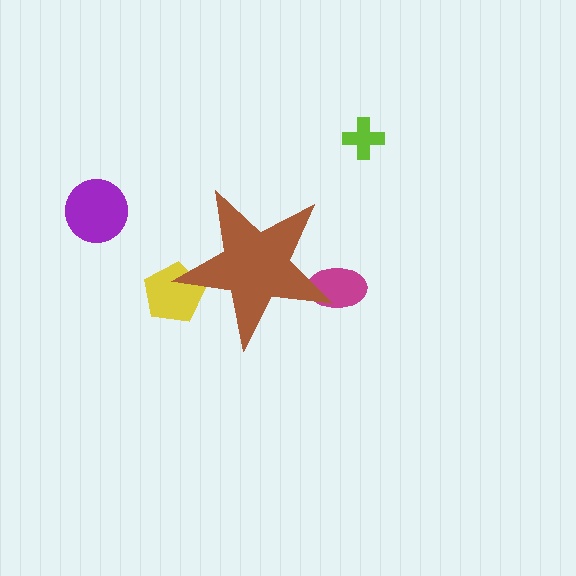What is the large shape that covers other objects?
A brown star.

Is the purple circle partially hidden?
No, the purple circle is fully visible.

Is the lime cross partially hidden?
No, the lime cross is fully visible.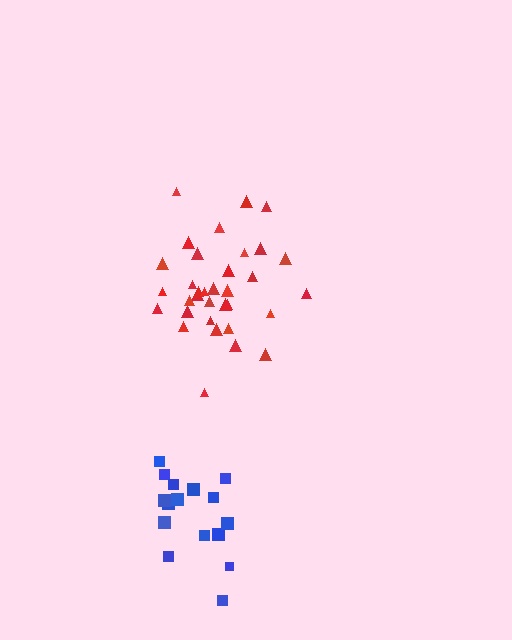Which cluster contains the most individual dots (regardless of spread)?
Red (34).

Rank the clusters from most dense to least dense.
red, blue.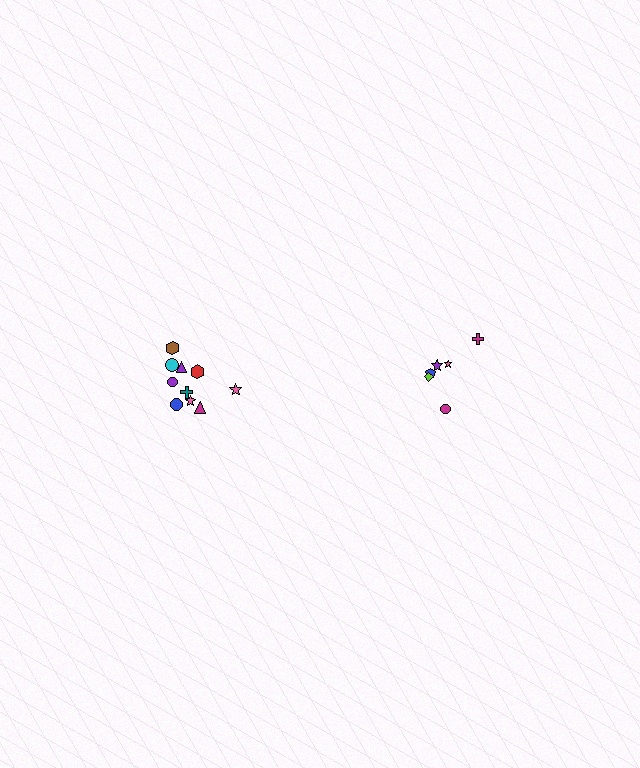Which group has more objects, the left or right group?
The left group.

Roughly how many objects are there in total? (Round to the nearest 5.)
Roughly 15 objects in total.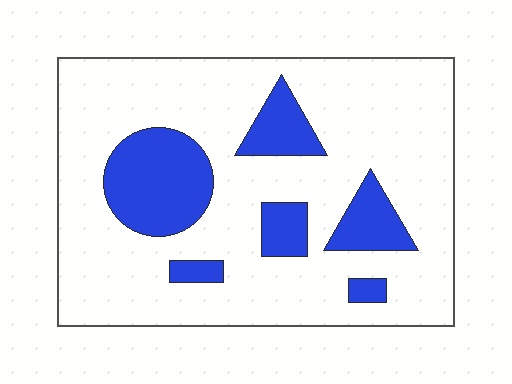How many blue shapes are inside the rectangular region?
6.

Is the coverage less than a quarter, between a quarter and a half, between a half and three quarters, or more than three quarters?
Less than a quarter.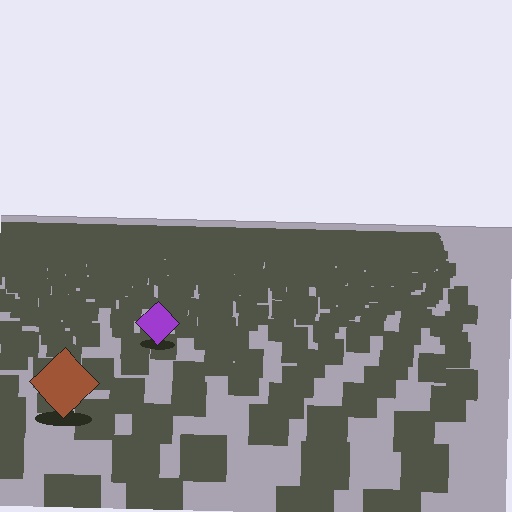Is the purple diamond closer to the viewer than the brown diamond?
No. The brown diamond is closer — you can tell from the texture gradient: the ground texture is coarser near it.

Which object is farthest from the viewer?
The purple diamond is farthest from the viewer. It appears smaller and the ground texture around it is denser.